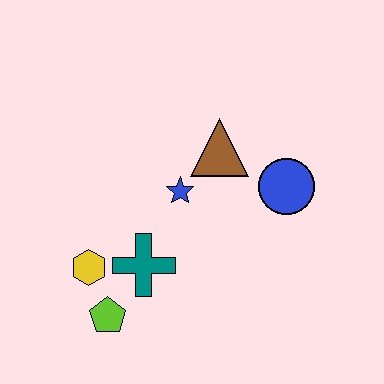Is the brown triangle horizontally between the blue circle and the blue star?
Yes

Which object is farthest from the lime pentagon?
The blue circle is farthest from the lime pentagon.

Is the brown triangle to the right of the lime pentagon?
Yes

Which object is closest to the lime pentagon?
The yellow hexagon is closest to the lime pentagon.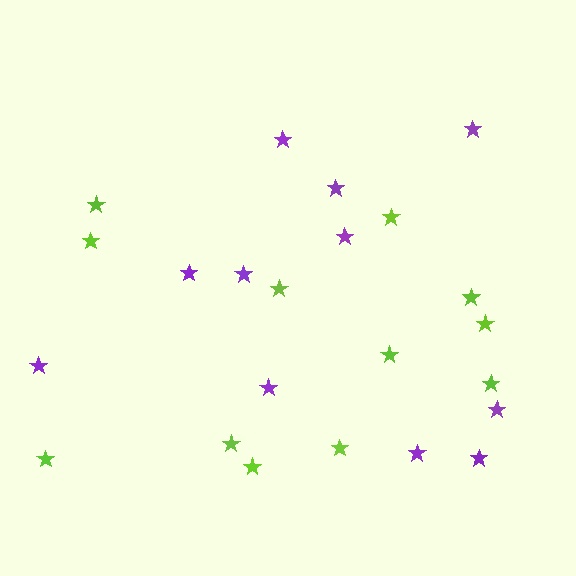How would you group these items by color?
There are 2 groups: one group of purple stars (11) and one group of lime stars (12).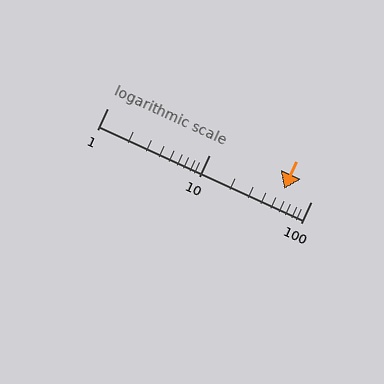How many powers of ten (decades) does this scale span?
The scale spans 2 decades, from 1 to 100.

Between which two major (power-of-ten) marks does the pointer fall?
The pointer is between 10 and 100.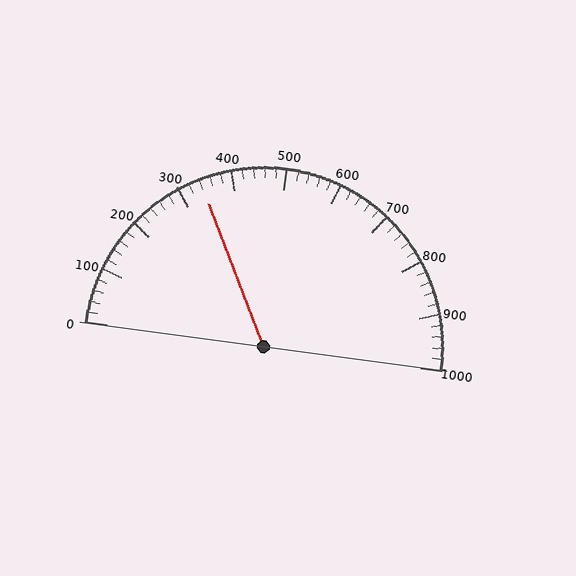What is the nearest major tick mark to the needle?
The nearest major tick mark is 300.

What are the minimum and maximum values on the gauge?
The gauge ranges from 0 to 1000.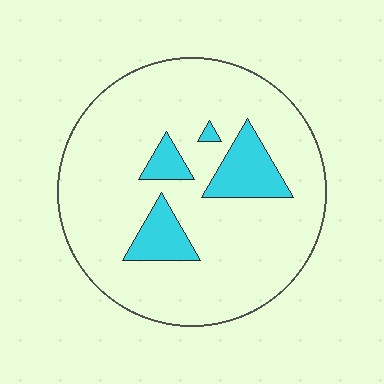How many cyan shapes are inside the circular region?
4.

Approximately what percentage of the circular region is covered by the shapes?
Approximately 15%.